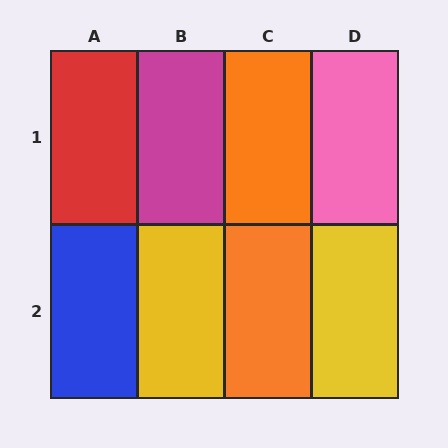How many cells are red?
1 cell is red.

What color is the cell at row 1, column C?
Orange.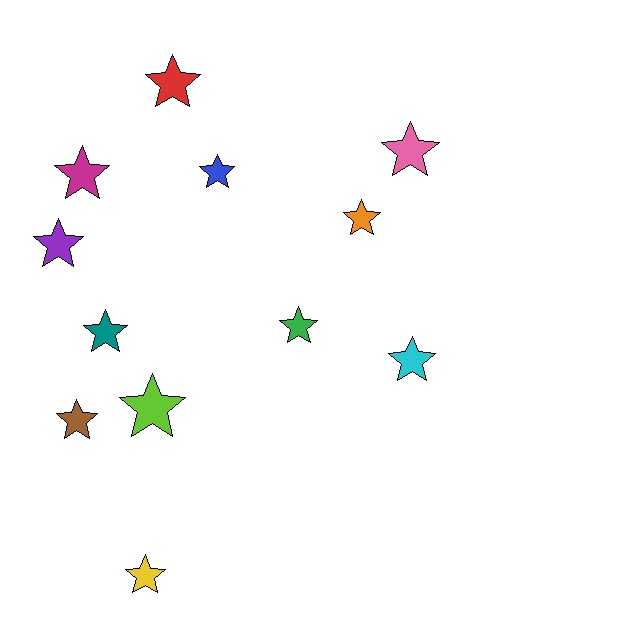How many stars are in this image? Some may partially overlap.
There are 12 stars.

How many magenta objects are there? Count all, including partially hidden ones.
There is 1 magenta object.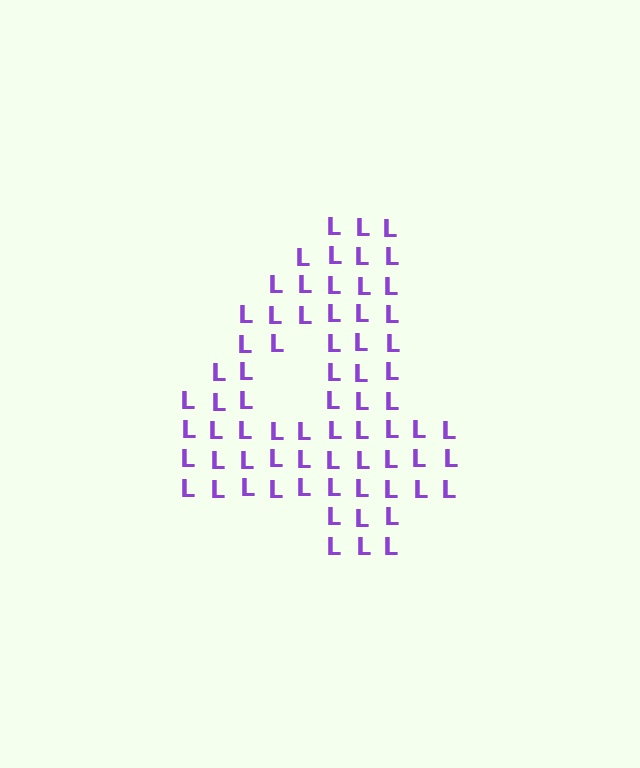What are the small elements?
The small elements are letter L's.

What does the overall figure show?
The overall figure shows the digit 4.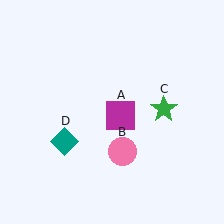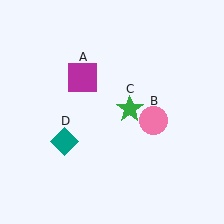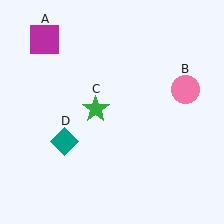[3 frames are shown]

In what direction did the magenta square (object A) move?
The magenta square (object A) moved up and to the left.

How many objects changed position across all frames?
3 objects changed position: magenta square (object A), pink circle (object B), green star (object C).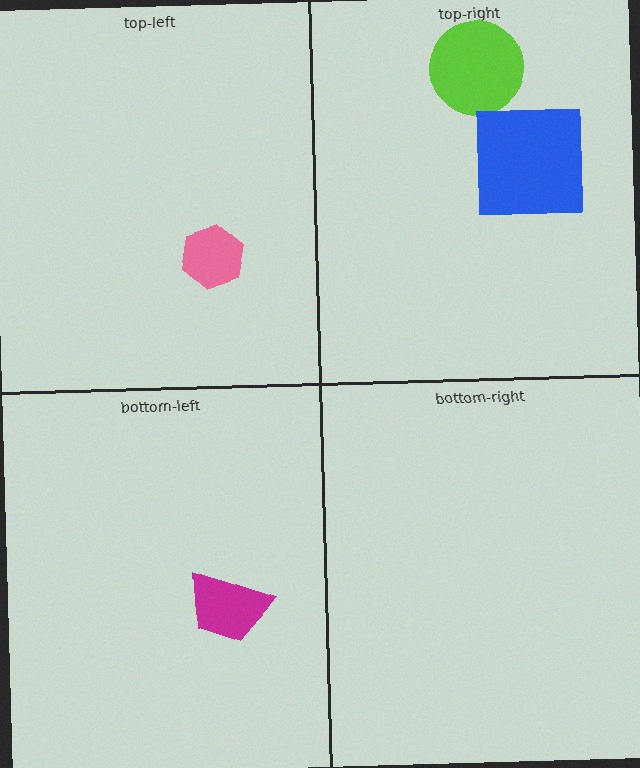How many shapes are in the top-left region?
1.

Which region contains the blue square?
The top-right region.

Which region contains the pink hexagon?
The top-left region.